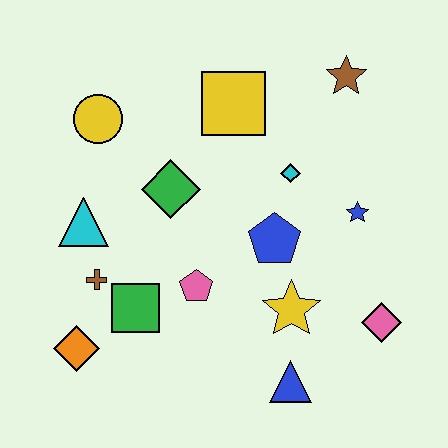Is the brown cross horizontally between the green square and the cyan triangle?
Yes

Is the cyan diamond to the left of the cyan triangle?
No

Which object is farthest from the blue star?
The orange diamond is farthest from the blue star.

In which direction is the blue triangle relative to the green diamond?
The blue triangle is below the green diamond.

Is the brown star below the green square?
No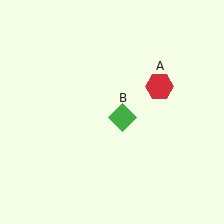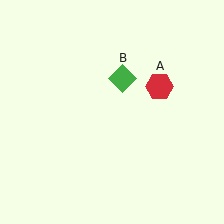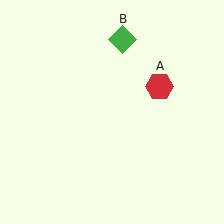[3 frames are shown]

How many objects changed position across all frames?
1 object changed position: green diamond (object B).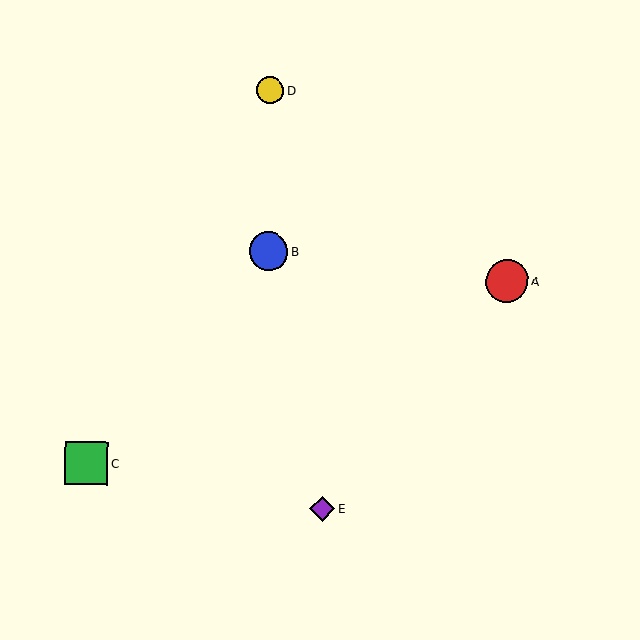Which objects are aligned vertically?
Objects B, D are aligned vertically.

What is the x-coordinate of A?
Object A is at x≈507.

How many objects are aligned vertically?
2 objects (B, D) are aligned vertically.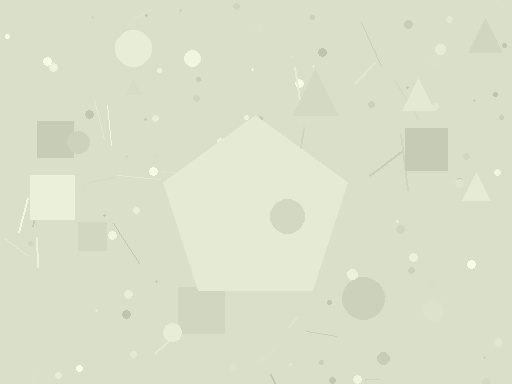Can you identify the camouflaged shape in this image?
The camouflaged shape is a pentagon.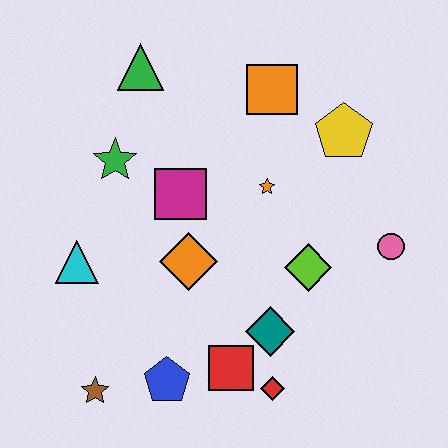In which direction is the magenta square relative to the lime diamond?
The magenta square is to the left of the lime diamond.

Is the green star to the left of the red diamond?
Yes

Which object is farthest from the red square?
The green triangle is farthest from the red square.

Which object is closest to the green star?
The magenta square is closest to the green star.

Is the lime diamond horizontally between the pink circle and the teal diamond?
Yes